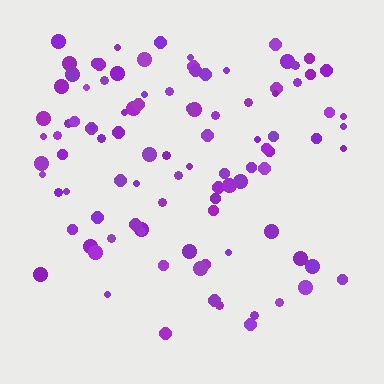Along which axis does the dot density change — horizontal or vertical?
Vertical.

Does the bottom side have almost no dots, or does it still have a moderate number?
Still a moderate number, just noticeably fewer than the top.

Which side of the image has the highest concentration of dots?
The top.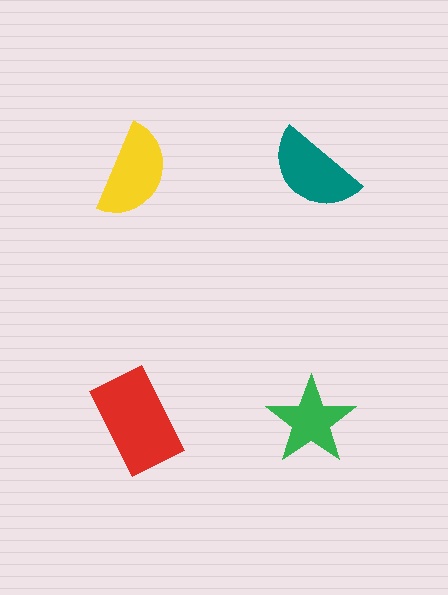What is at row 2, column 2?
A green star.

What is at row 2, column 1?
A red rectangle.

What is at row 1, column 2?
A teal semicircle.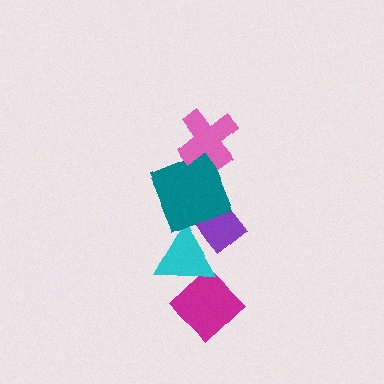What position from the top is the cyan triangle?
The cyan triangle is 4th from the top.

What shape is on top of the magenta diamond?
The cyan triangle is on top of the magenta diamond.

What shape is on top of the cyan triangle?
The purple rectangle is on top of the cyan triangle.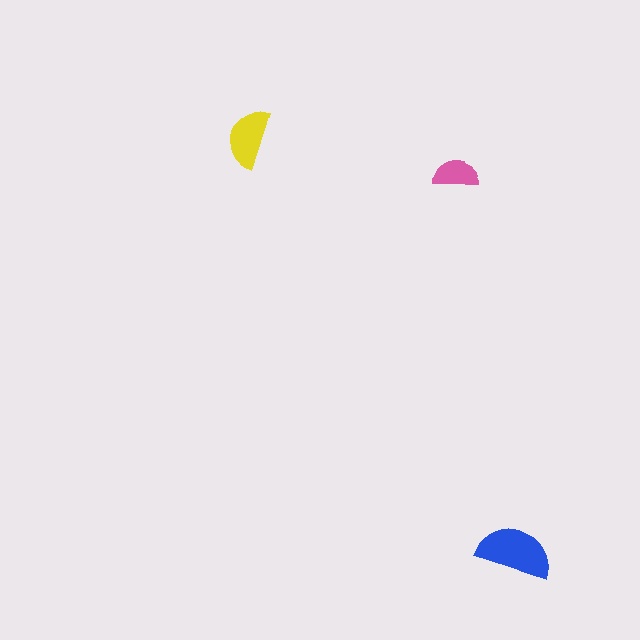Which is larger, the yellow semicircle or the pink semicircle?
The yellow one.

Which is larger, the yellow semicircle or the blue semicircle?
The blue one.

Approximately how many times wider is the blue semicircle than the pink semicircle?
About 1.5 times wider.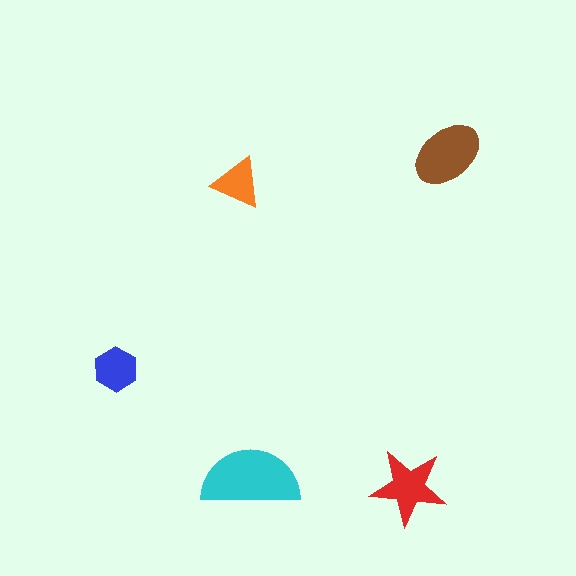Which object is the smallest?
The orange triangle.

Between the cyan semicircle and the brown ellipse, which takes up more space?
The cyan semicircle.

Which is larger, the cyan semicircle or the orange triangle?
The cyan semicircle.